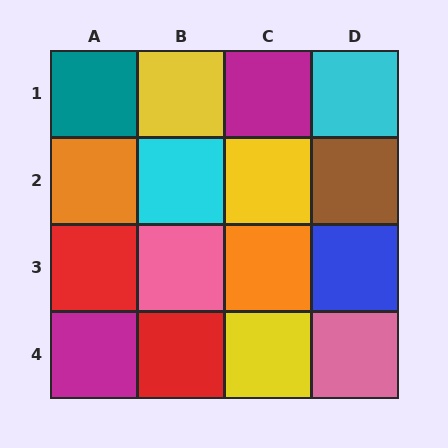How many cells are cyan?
2 cells are cyan.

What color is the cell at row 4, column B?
Red.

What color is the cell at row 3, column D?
Blue.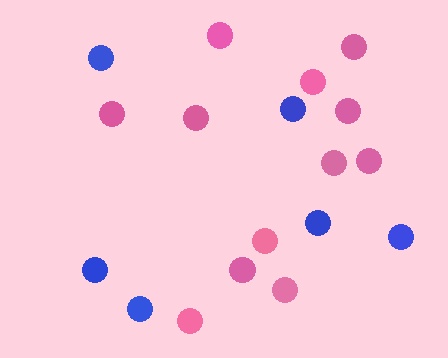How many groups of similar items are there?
There are 2 groups: one group of pink circles (12) and one group of blue circles (6).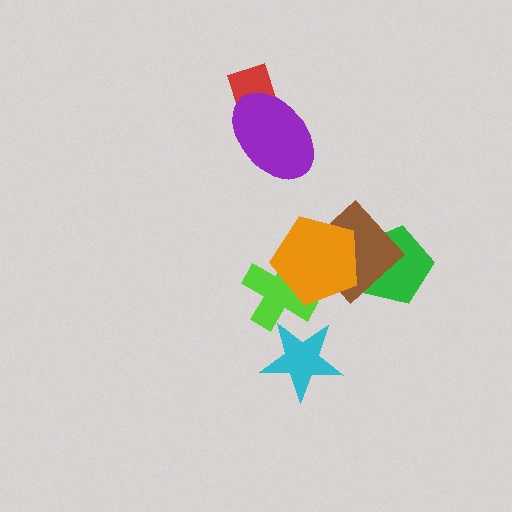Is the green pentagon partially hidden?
Yes, it is partially covered by another shape.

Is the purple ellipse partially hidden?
No, no other shape covers it.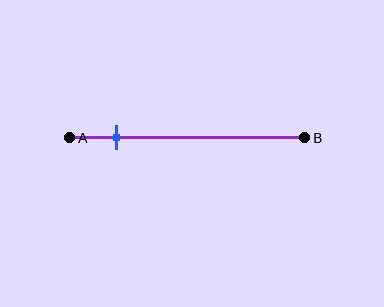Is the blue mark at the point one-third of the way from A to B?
No, the mark is at about 20% from A, not at the 33% one-third point.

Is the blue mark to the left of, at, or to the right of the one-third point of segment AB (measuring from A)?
The blue mark is to the left of the one-third point of segment AB.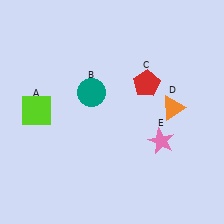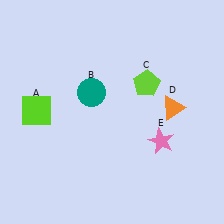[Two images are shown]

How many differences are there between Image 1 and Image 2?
There is 1 difference between the two images.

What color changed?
The pentagon (C) changed from red in Image 1 to lime in Image 2.